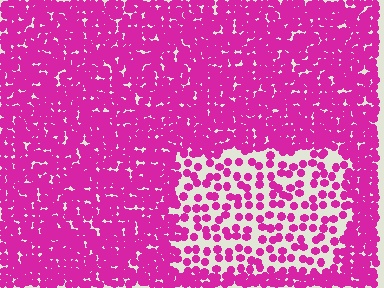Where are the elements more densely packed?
The elements are more densely packed outside the rectangle boundary.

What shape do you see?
I see a rectangle.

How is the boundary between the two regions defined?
The boundary is defined by a change in element density (approximately 2.7x ratio). All elements are the same color, size, and shape.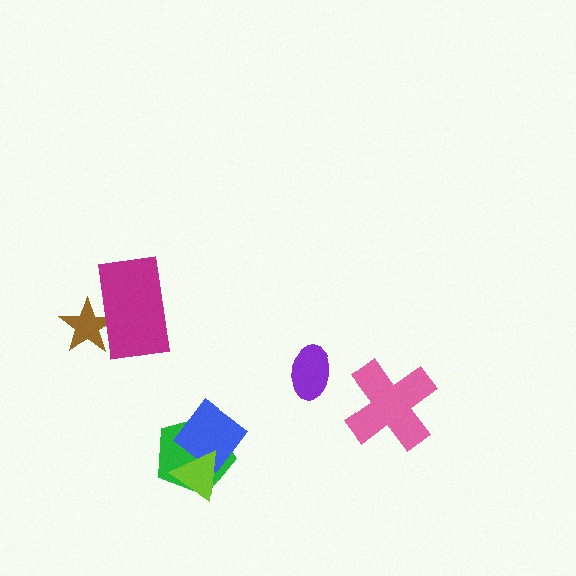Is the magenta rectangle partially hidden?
No, no other shape covers it.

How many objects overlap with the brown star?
1 object overlaps with the brown star.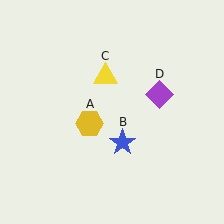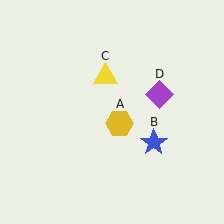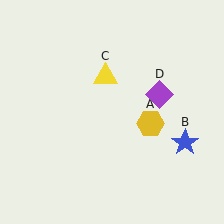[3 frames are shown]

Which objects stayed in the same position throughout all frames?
Yellow triangle (object C) and purple diamond (object D) remained stationary.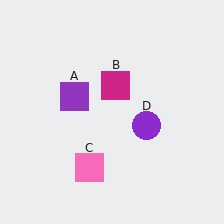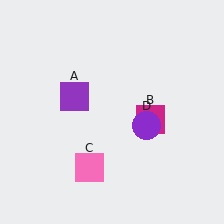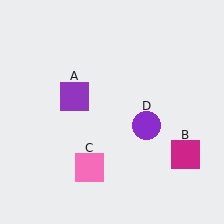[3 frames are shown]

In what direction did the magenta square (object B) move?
The magenta square (object B) moved down and to the right.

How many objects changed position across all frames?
1 object changed position: magenta square (object B).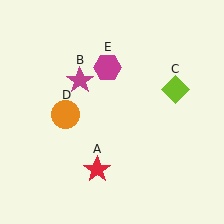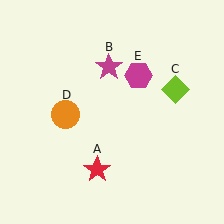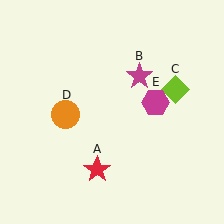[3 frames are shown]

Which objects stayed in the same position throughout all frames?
Red star (object A) and lime diamond (object C) and orange circle (object D) remained stationary.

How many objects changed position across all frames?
2 objects changed position: magenta star (object B), magenta hexagon (object E).